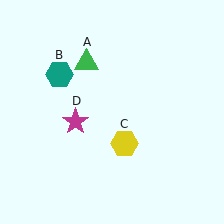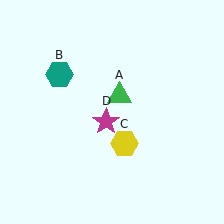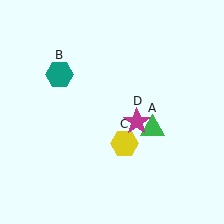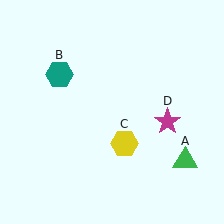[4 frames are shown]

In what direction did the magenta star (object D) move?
The magenta star (object D) moved right.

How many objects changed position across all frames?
2 objects changed position: green triangle (object A), magenta star (object D).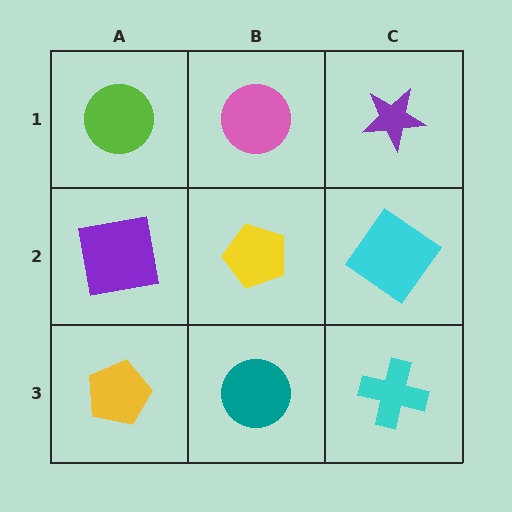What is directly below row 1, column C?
A cyan diamond.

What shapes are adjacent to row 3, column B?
A yellow pentagon (row 2, column B), a yellow pentagon (row 3, column A), a cyan cross (row 3, column C).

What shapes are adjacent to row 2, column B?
A pink circle (row 1, column B), a teal circle (row 3, column B), a purple square (row 2, column A), a cyan diamond (row 2, column C).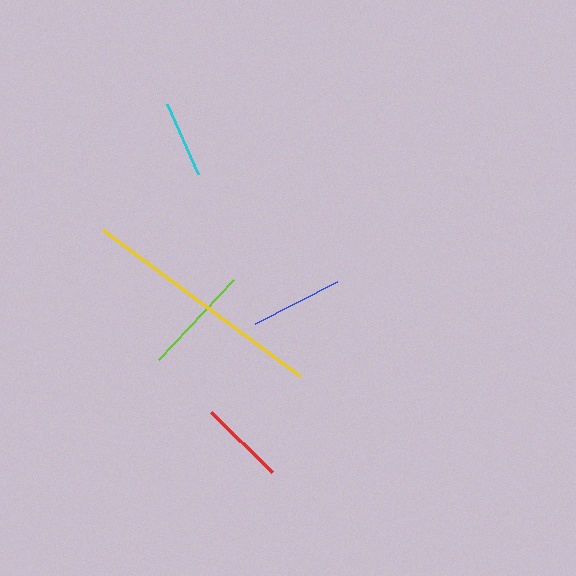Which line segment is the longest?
The yellow line is the longest at approximately 246 pixels.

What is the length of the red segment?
The red segment is approximately 85 pixels long.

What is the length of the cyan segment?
The cyan segment is approximately 76 pixels long.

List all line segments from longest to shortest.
From longest to shortest: yellow, lime, blue, red, cyan.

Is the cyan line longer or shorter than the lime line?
The lime line is longer than the cyan line.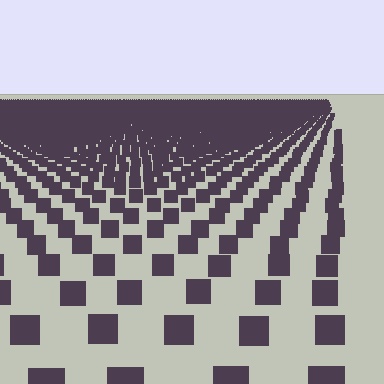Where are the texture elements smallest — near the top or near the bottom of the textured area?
Near the top.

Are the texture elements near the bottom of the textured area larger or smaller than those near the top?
Larger. Near the bottom, elements are closer to the viewer and appear at a bigger on-screen size.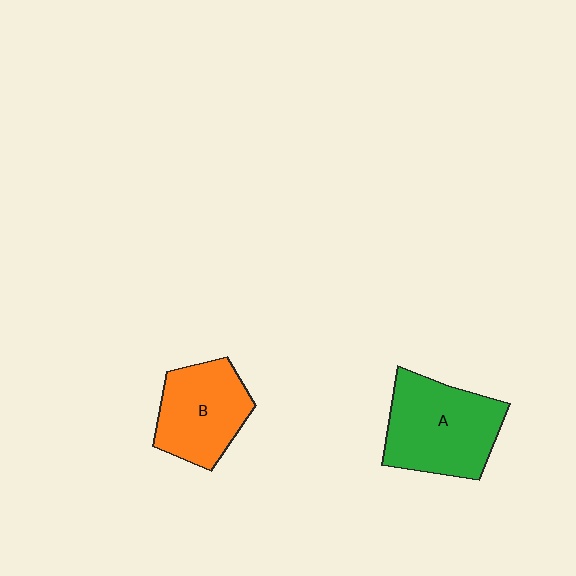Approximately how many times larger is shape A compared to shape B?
Approximately 1.3 times.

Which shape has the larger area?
Shape A (green).